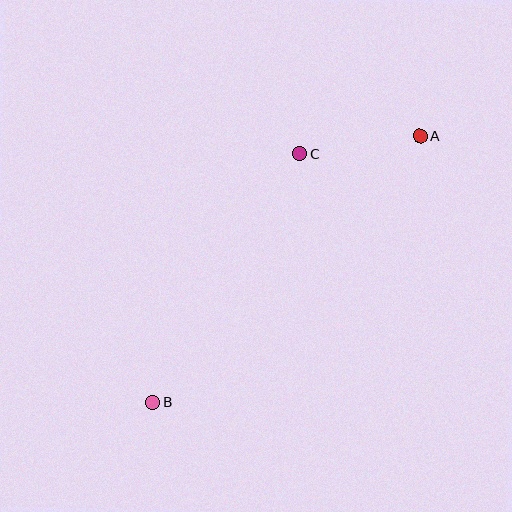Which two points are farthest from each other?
Points A and B are farthest from each other.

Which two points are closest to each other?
Points A and C are closest to each other.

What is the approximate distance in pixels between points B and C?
The distance between B and C is approximately 289 pixels.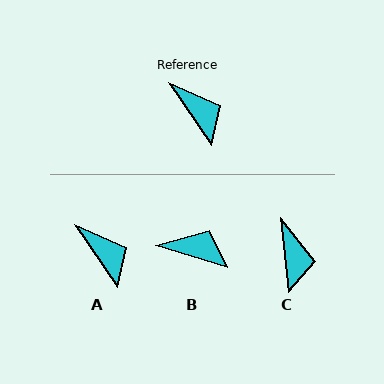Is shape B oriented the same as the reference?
No, it is off by about 39 degrees.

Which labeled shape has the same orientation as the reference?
A.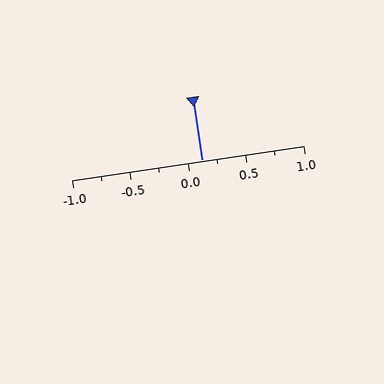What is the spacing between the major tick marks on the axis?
The major ticks are spaced 0.5 apart.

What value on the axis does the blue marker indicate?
The marker indicates approximately 0.12.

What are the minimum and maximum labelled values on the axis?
The axis runs from -1.0 to 1.0.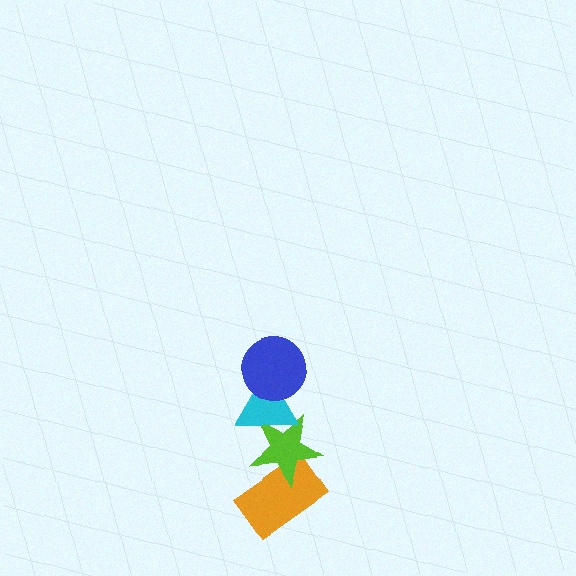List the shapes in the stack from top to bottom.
From top to bottom: the blue circle, the cyan triangle, the lime star, the orange rectangle.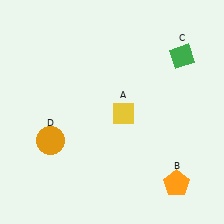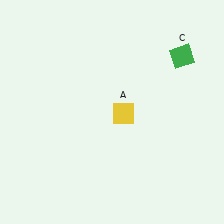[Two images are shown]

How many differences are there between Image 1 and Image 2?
There are 2 differences between the two images.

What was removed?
The orange pentagon (B), the orange circle (D) were removed in Image 2.